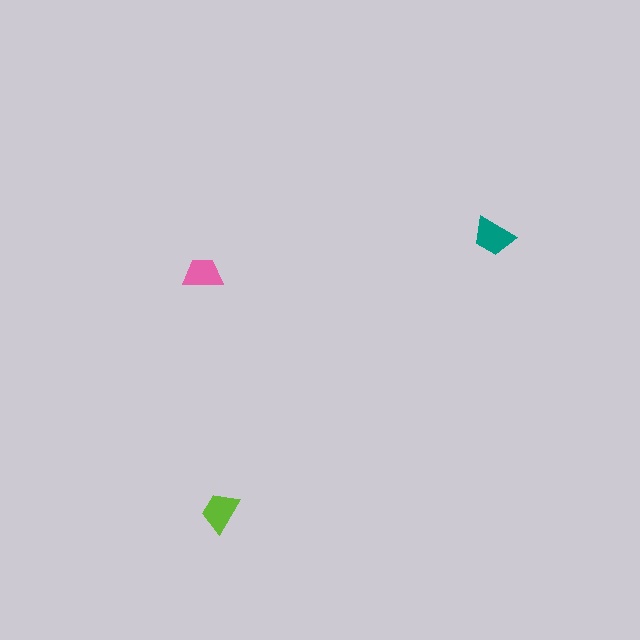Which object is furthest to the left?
The pink trapezoid is leftmost.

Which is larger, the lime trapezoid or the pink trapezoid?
The lime one.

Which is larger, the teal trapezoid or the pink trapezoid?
The teal one.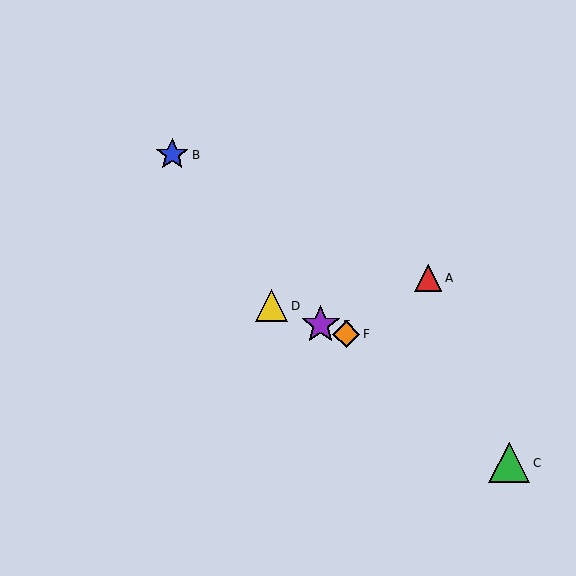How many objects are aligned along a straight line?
3 objects (D, E, F) are aligned along a straight line.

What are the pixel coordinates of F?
Object F is at (346, 334).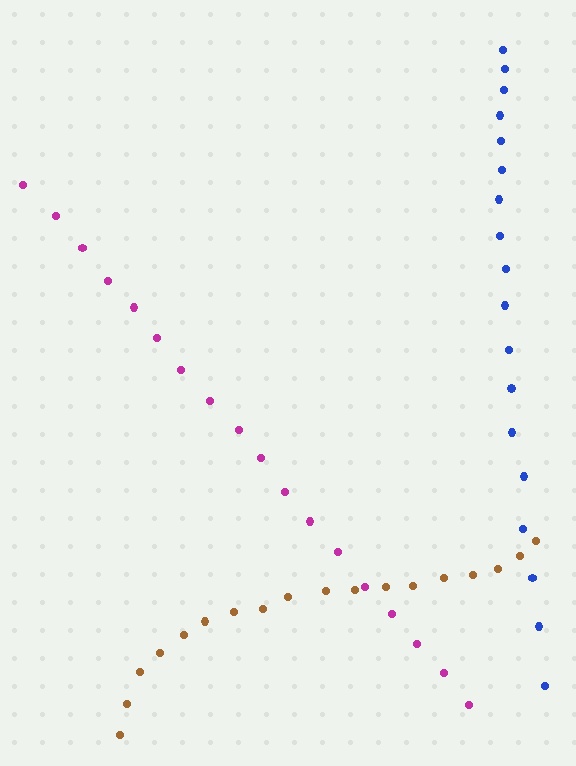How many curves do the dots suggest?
There are 3 distinct paths.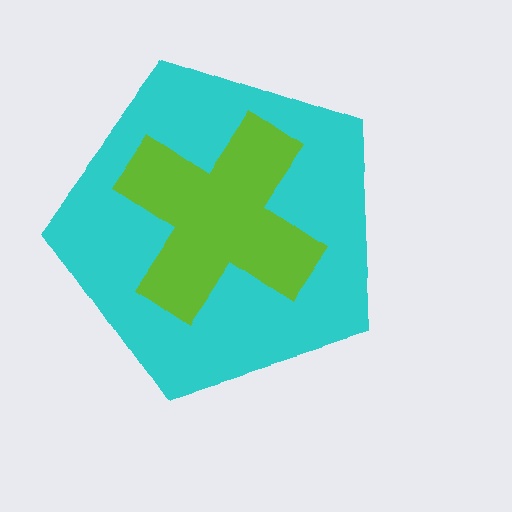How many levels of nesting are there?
2.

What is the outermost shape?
The cyan pentagon.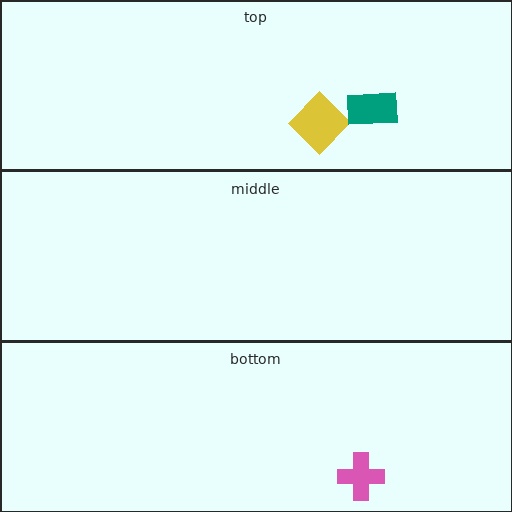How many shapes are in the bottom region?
1.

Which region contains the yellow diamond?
The top region.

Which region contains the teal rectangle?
The top region.